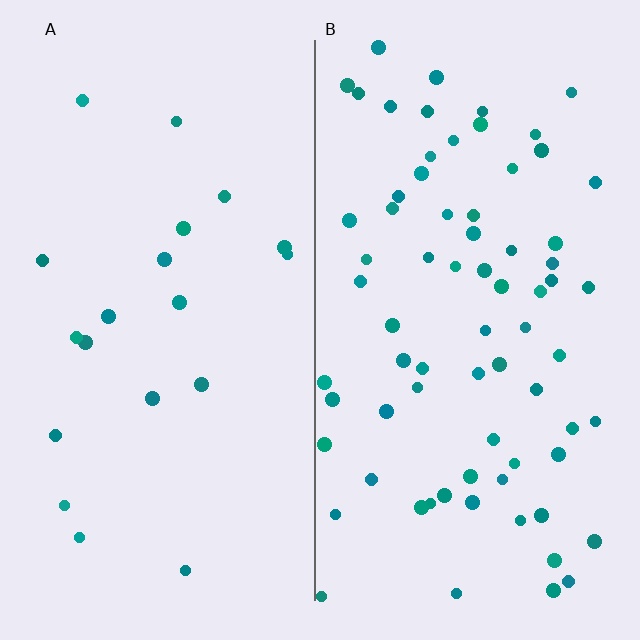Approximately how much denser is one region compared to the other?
Approximately 3.7× — region B over region A.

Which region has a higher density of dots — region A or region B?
B (the right).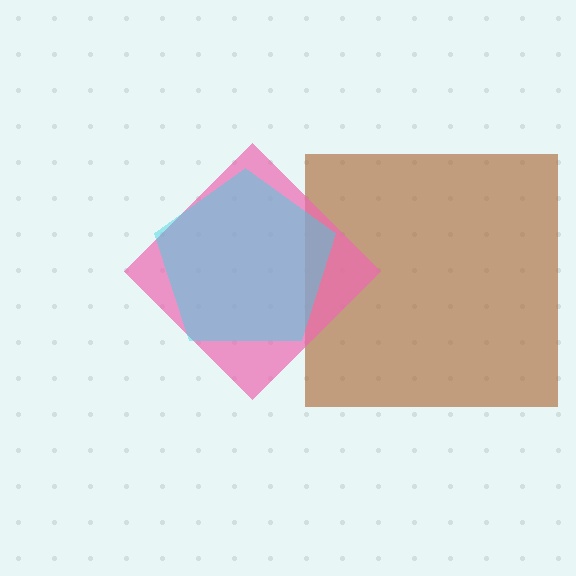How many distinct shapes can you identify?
There are 3 distinct shapes: a brown square, a pink diamond, a cyan pentagon.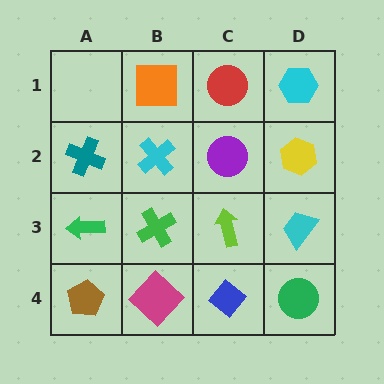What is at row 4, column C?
A blue diamond.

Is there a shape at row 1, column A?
No, that cell is empty.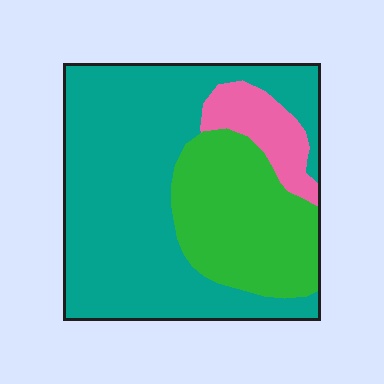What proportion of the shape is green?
Green takes up about one quarter (1/4) of the shape.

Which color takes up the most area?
Teal, at roughly 60%.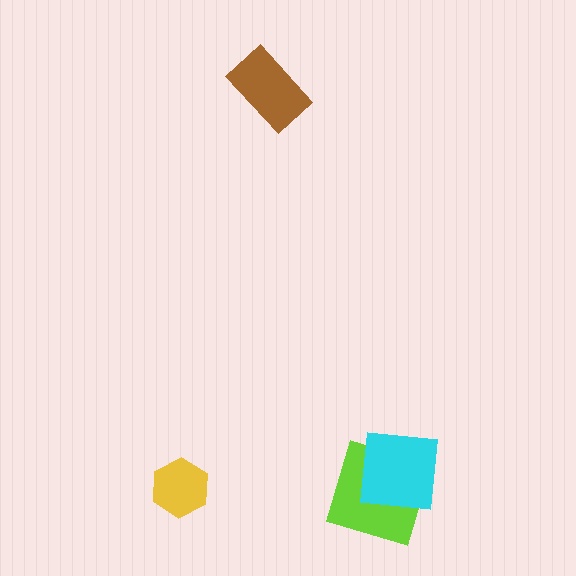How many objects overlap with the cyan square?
1 object overlaps with the cyan square.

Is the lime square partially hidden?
Yes, it is partially covered by another shape.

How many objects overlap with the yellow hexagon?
0 objects overlap with the yellow hexagon.